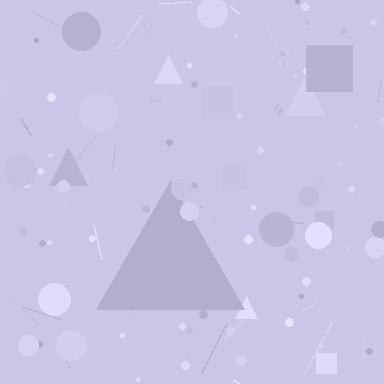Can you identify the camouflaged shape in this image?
The camouflaged shape is a triangle.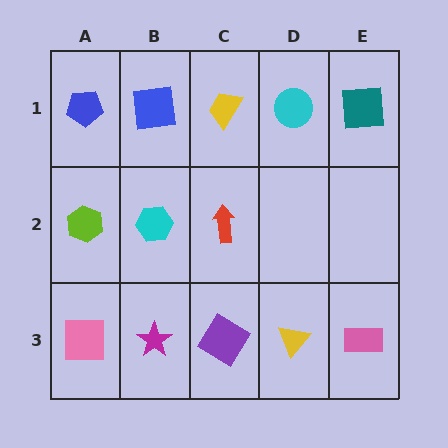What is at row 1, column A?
A blue pentagon.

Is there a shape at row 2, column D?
No, that cell is empty.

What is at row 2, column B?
A cyan hexagon.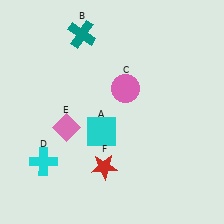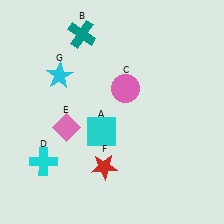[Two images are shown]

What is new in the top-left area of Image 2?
A cyan star (G) was added in the top-left area of Image 2.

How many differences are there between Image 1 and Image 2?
There is 1 difference between the two images.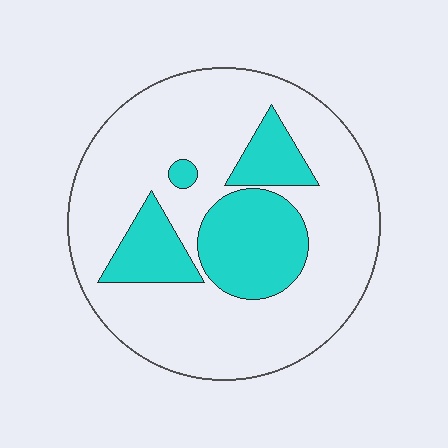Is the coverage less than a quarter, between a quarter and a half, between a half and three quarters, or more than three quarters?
Between a quarter and a half.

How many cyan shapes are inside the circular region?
4.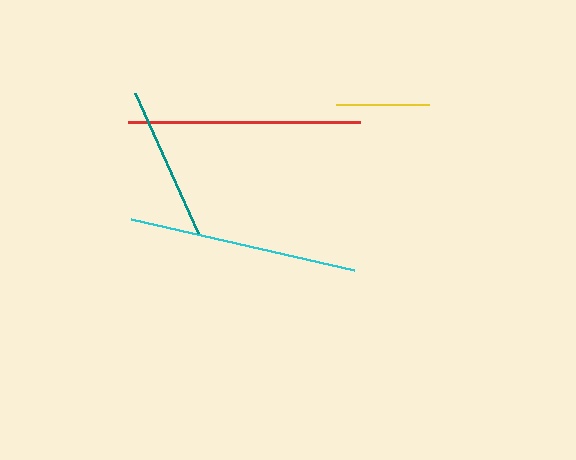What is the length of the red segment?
The red segment is approximately 232 pixels long.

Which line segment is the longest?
The red line is the longest at approximately 232 pixels.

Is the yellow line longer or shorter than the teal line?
The teal line is longer than the yellow line.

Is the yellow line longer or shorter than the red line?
The red line is longer than the yellow line.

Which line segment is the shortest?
The yellow line is the shortest at approximately 93 pixels.